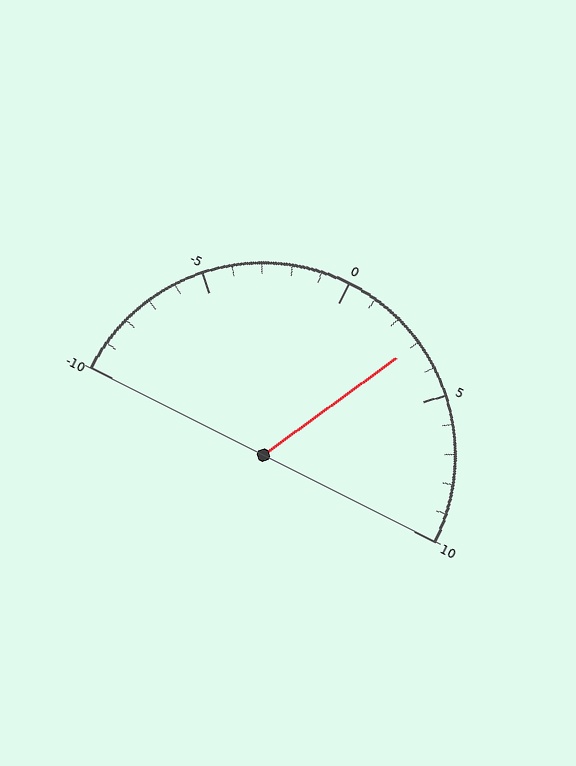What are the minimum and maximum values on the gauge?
The gauge ranges from -10 to 10.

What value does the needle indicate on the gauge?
The needle indicates approximately 3.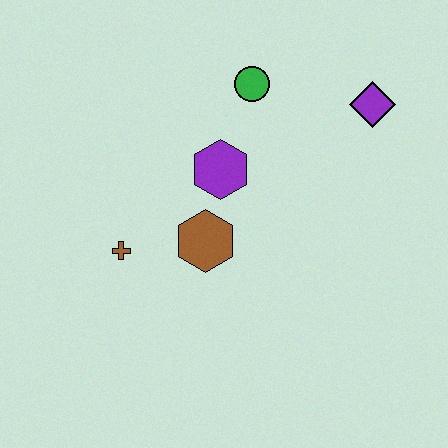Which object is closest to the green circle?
The purple hexagon is closest to the green circle.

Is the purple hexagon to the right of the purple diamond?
No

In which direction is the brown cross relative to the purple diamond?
The brown cross is to the left of the purple diamond.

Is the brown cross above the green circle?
No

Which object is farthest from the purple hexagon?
The purple diamond is farthest from the purple hexagon.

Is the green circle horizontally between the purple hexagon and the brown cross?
No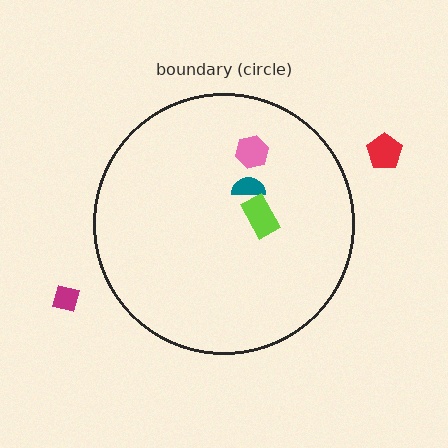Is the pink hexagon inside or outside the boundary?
Inside.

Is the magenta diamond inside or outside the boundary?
Outside.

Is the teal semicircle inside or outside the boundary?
Inside.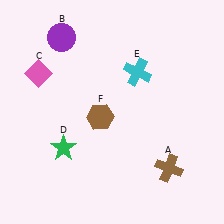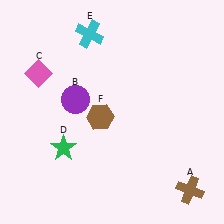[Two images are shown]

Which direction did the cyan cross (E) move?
The cyan cross (E) moved left.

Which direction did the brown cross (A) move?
The brown cross (A) moved down.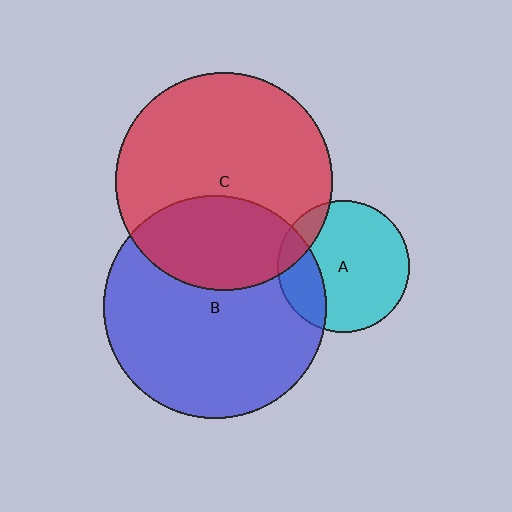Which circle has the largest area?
Circle B (blue).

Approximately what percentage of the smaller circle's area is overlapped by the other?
Approximately 30%.